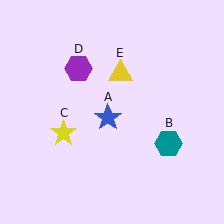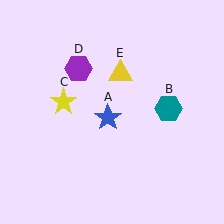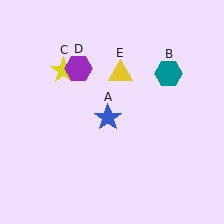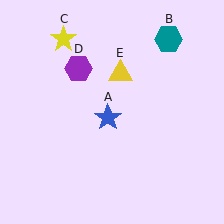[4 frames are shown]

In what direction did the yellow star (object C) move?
The yellow star (object C) moved up.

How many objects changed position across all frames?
2 objects changed position: teal hexagon (object B), yellow star (object C).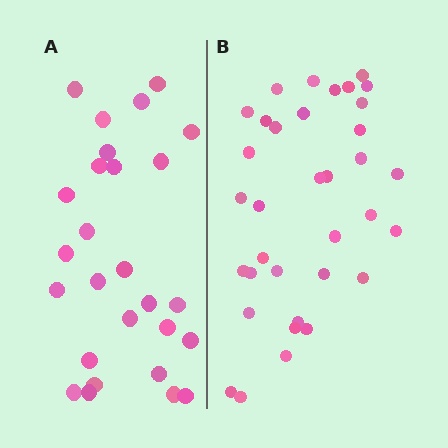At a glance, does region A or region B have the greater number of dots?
Region B (the right region) has more dots.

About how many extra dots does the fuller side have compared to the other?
Region B has roughly 8 or so more dots than region A.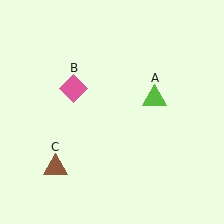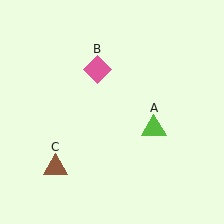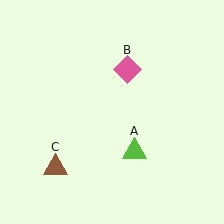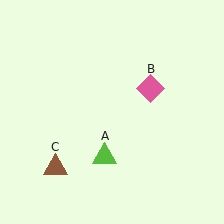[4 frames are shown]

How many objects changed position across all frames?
2 objects changed position: lime triangle (object A), pink diamond (object B).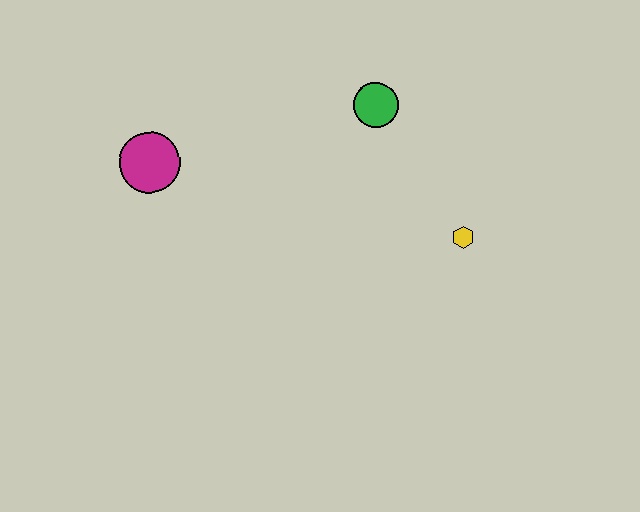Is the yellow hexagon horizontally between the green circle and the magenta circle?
No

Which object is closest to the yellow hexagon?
The green circle is closest to the yellow hexagon.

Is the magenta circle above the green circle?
No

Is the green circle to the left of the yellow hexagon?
Yes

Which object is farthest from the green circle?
The magenta circle is farthest from the green circle.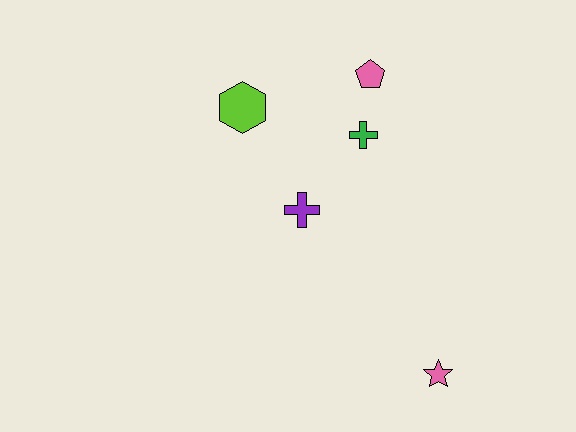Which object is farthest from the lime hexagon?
The pink star is farthest from the lime hexagon.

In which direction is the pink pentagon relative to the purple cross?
The pink pentagon is above the purple cross.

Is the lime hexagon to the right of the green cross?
No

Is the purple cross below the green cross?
Yes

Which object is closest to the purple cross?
The green cross is closest to the purple cross.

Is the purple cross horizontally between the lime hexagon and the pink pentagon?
Yes